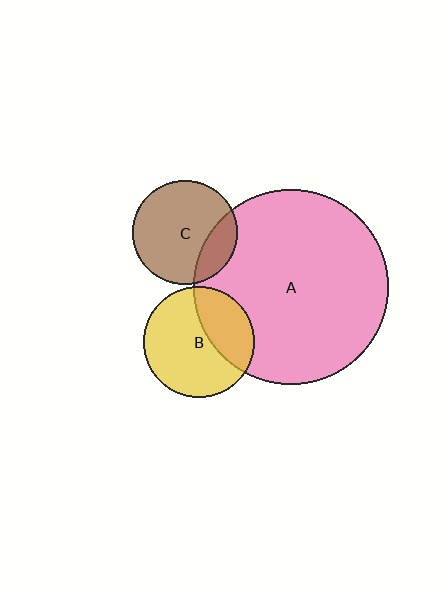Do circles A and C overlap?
Yes.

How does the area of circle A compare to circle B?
Approximately 3.1 times.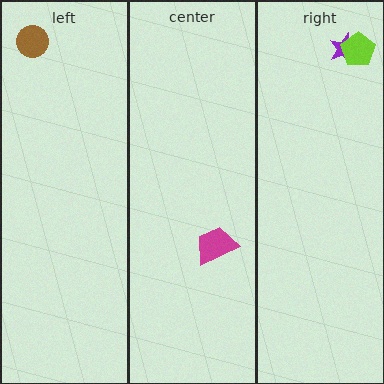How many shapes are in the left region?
1.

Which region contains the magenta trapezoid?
The center region.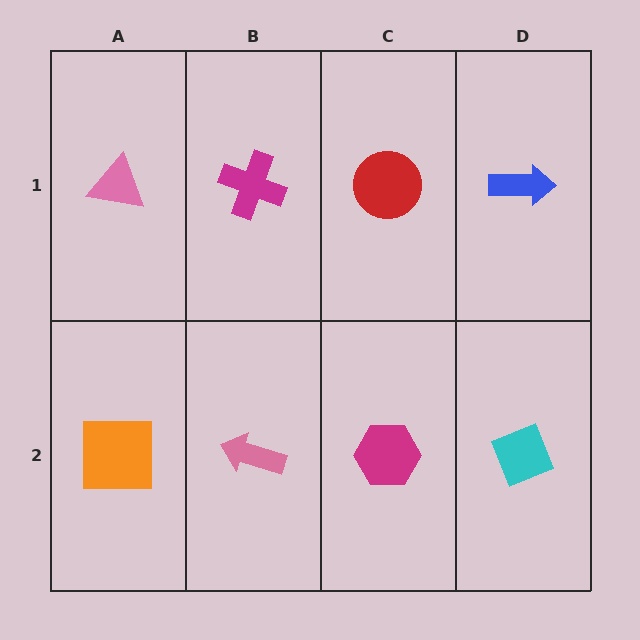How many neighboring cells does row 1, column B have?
3.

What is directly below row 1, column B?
A pink arrow.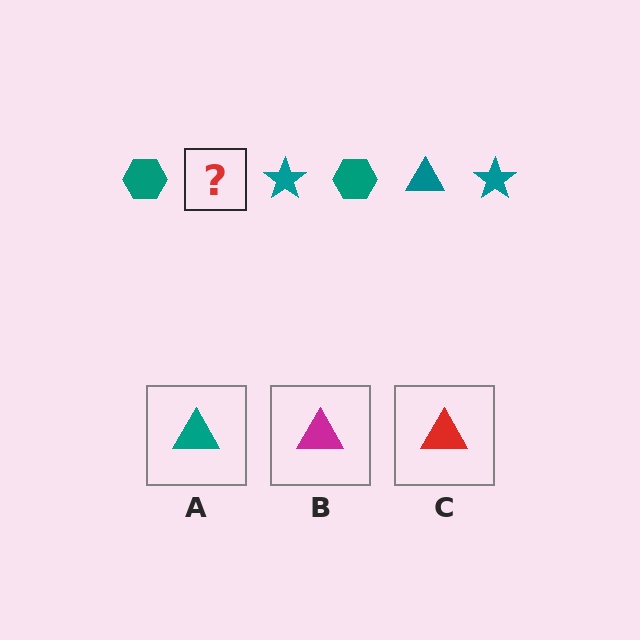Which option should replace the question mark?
Option A.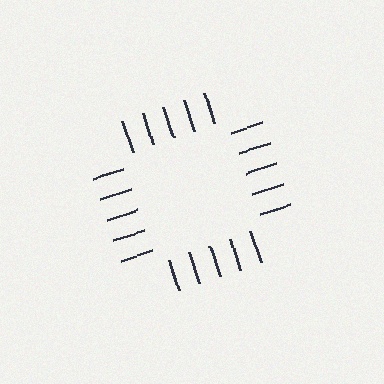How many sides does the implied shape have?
4 sides — the line-ends trace a square.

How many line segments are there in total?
20 — 5 along each of the 4 edges.